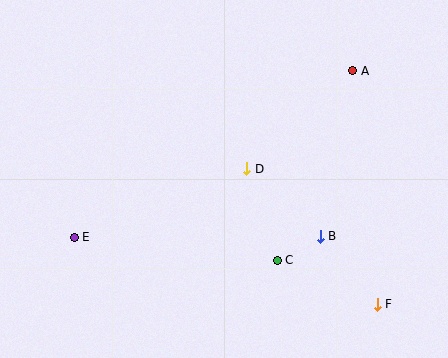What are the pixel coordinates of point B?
Point B is at (320, 236).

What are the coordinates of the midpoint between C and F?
The midpoint between C and F is at (327, 282).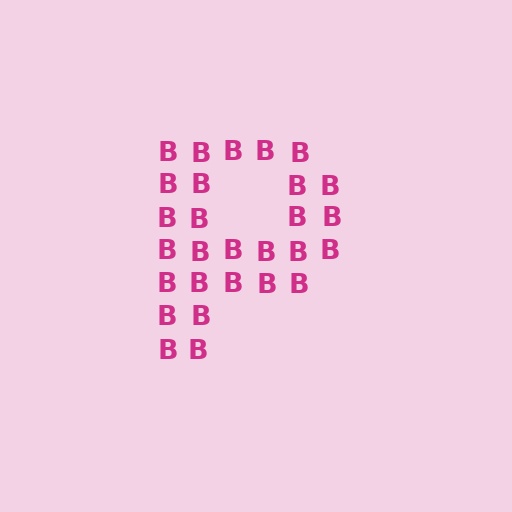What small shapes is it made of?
It is made of small letter B's.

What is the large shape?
The large shape is the letter P.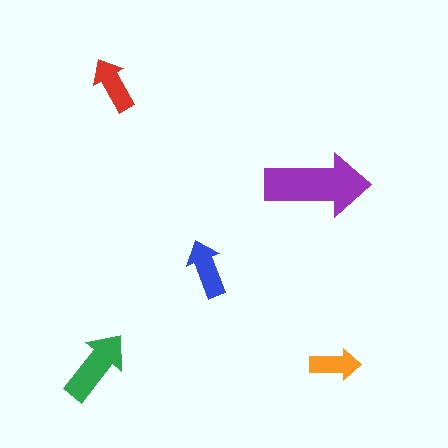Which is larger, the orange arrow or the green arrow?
The green one.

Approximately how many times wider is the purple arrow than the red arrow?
About 2 times wider.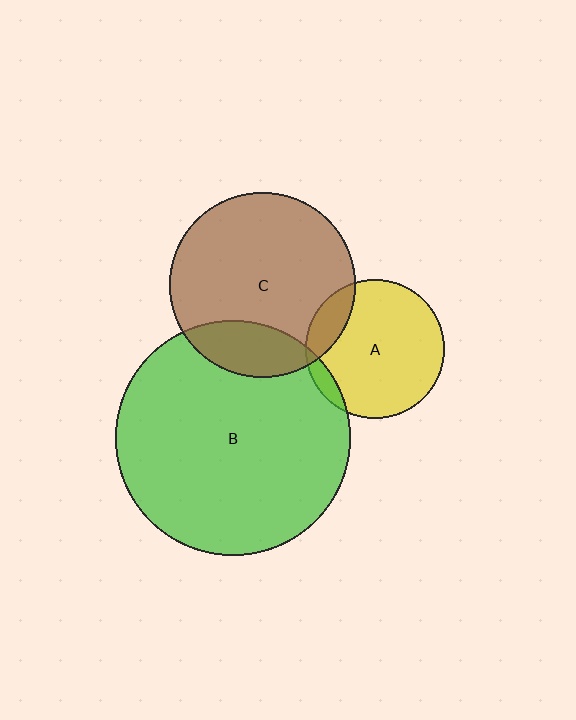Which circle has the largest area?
Circle B (green).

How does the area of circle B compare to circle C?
Approximately 1.6 times.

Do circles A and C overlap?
Yes.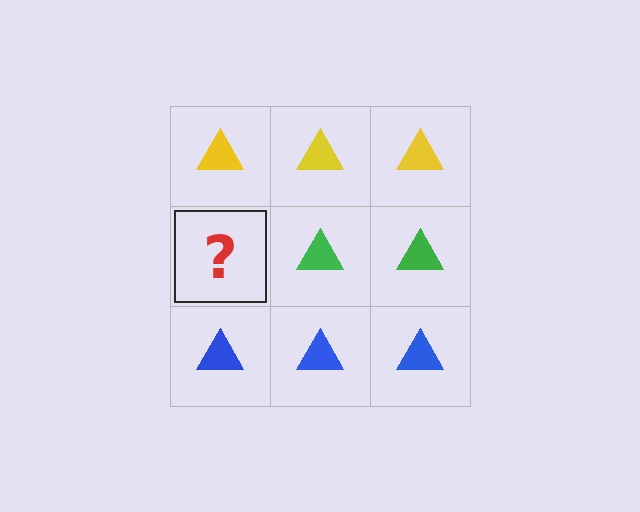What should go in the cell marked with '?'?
The missing cell should contain a green triangle.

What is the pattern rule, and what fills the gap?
The rule is that each row has a consistent color. The gap should be filled with a green triangle.